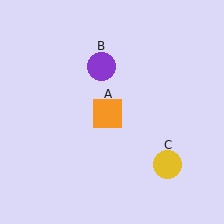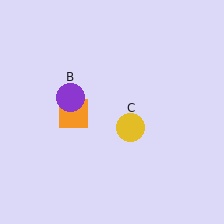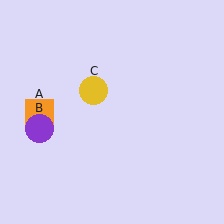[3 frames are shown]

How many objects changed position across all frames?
3 objects changed position: orange square (object A), purple circle (object B), yellow circle (object C).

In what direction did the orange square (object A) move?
The orange square (object A) moved left.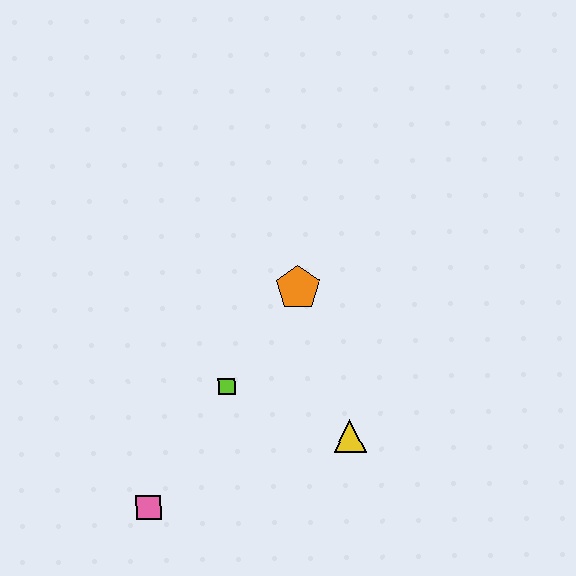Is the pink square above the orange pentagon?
No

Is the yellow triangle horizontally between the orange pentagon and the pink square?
No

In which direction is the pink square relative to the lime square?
The pink square is below the lime square.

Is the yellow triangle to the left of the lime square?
No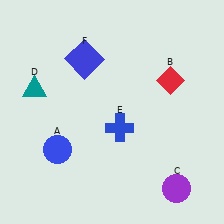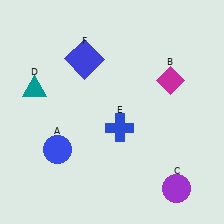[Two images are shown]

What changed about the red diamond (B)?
In Image 1, B is red. In Image 2, it changed to magenta.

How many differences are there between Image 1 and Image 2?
There is 1 difference between the two images.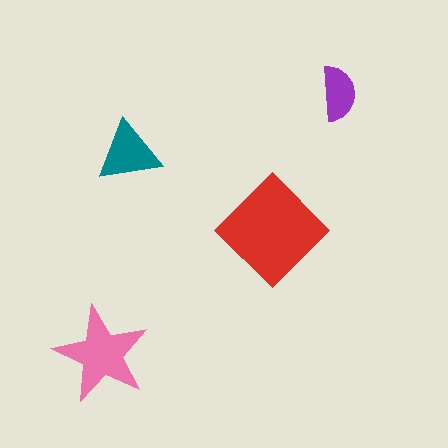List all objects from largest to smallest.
The red diamond, the pink star, the teal triangle, the purple semicircle.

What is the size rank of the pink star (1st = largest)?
2nd.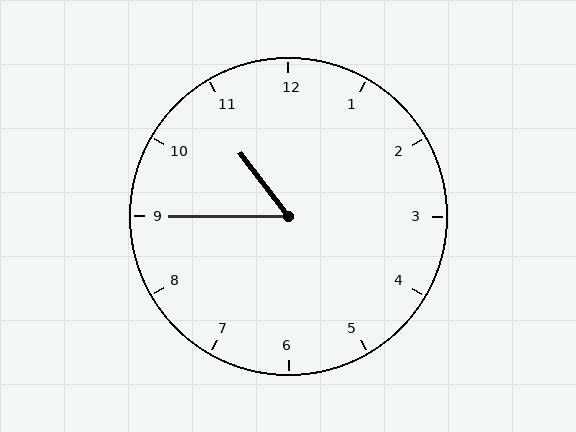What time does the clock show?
10:45.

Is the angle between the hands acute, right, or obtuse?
It is acute.